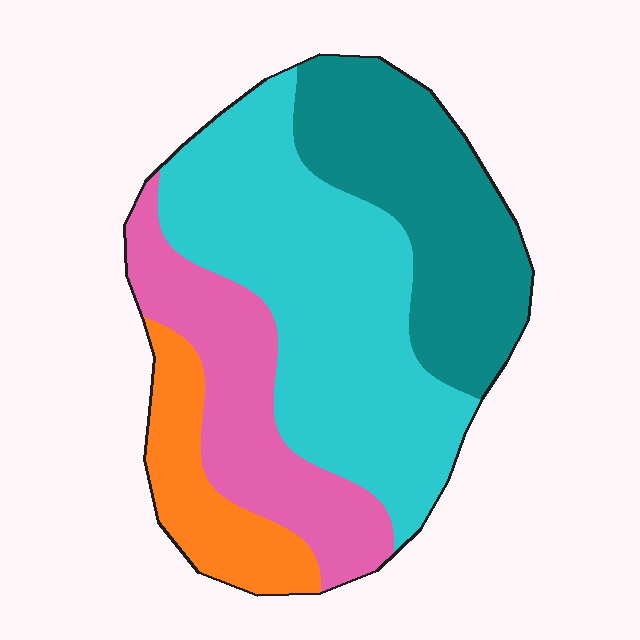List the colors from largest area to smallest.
From largest to smallest: cyan, teal, pink, orange.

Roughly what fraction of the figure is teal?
Teal takes up about one quarter (1/4) of the figure.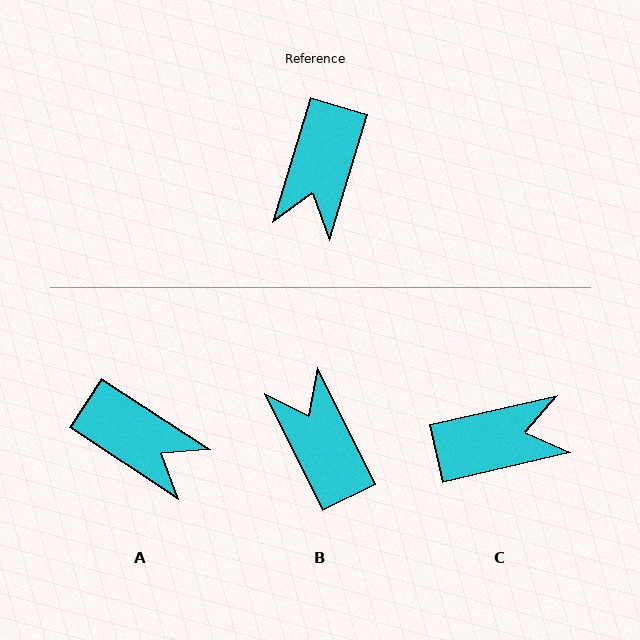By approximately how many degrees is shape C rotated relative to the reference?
Approximately 120 degrees counter-clockwise.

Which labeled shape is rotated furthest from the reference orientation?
B, about 137 degrees away.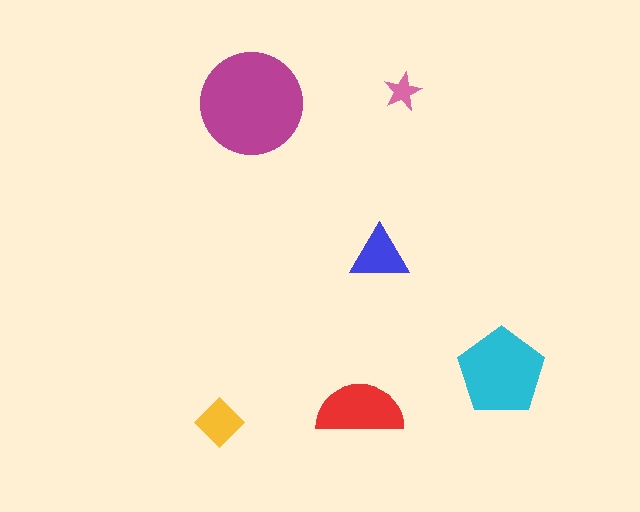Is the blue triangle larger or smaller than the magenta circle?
Smaller.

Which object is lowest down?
The yellow diamond is bottommost.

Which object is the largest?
The magenta circle.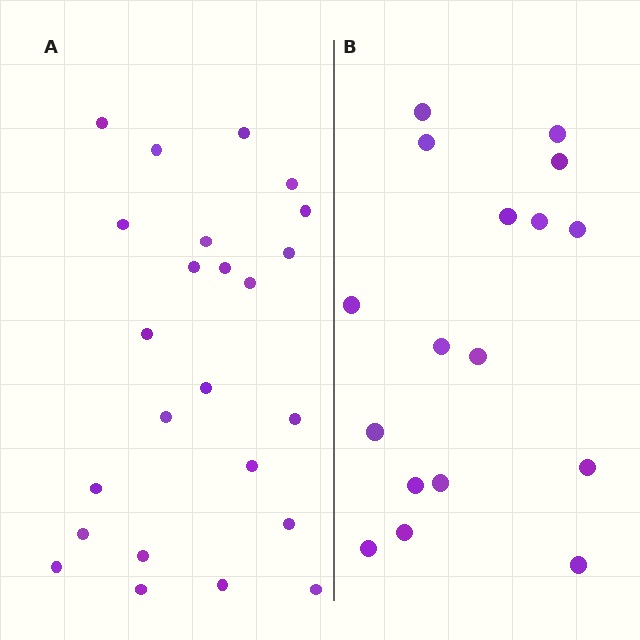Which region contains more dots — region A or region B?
Region A (the left region) has more dots.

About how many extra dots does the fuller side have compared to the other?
Region A has roughly 8 or so more dots than region B.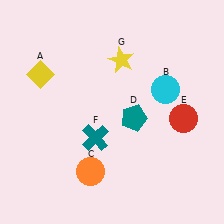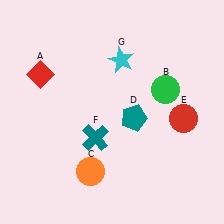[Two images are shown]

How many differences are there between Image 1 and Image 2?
There are 3 differences between the two images.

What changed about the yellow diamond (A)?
In Image 1, A is yellow. In Image 2, it changed to red.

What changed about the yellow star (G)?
In Image 1, G is yellow. In Image 2, it changed to cyan.